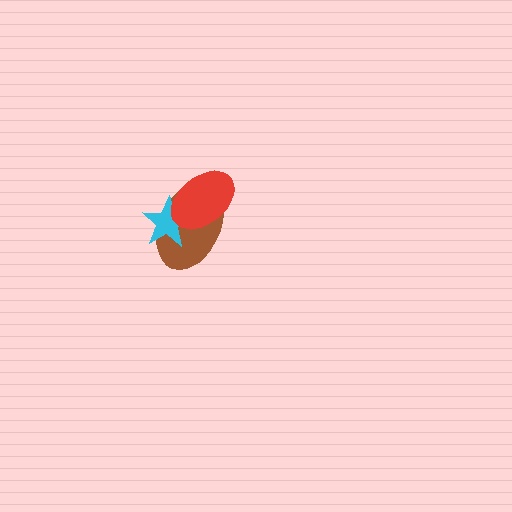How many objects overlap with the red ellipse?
2 objects overlap with the red ellipse.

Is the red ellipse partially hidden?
No, no other shape covers it.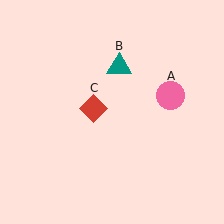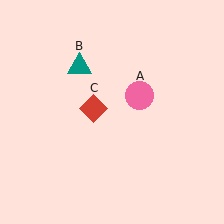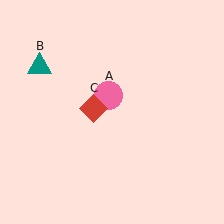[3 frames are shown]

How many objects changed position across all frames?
2 objects changed position: pink circle (object A), teal triangle (object B).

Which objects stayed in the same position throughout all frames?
Red diamond (object C) remained stationary.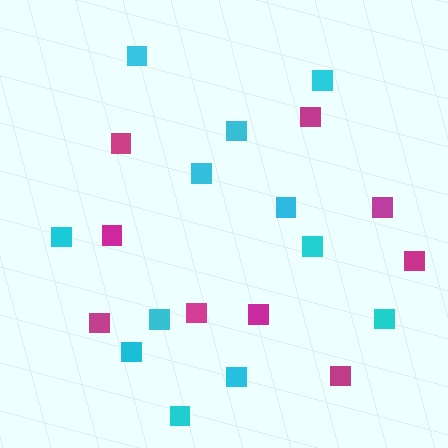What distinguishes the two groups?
There are 2 groups: one group of cyan squares (12) and one group of magenta squares (9).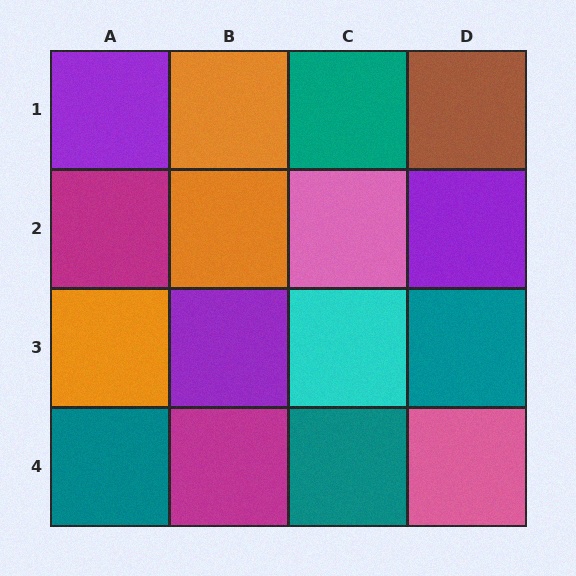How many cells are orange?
3 cells are orange.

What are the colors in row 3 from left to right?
Orange, purple, cyan, teal.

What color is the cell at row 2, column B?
Orange.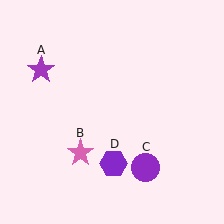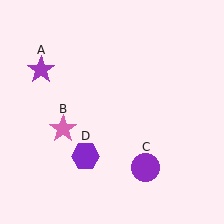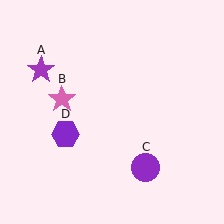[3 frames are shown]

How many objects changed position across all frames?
2 objects changed position: pink star (object B), purple hexagon (object D).